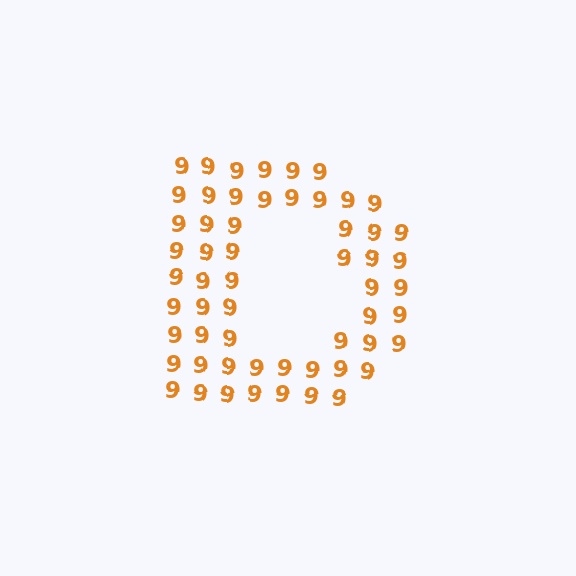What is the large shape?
The large shape is the letter D.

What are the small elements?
The small elements are digit 9's.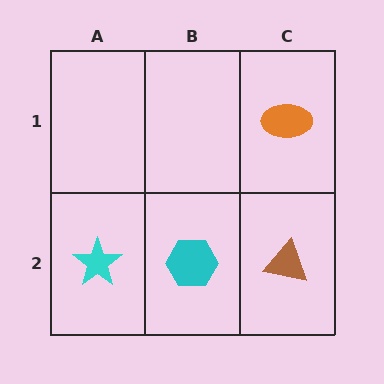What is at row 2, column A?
A cyan star.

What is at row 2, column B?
A cyan hexagon.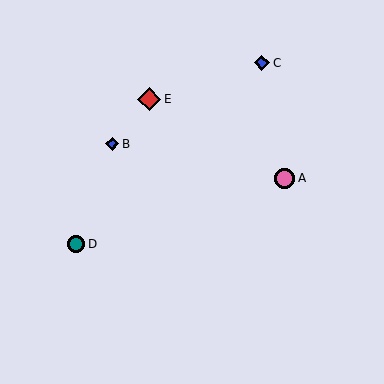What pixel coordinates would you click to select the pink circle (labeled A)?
Click at (285, 178) to select the pink circle A.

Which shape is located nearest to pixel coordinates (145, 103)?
The red diamond (labeled E) at (149, 99) is nearest to that location.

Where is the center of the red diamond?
The center of the red diamond is at (149, 99).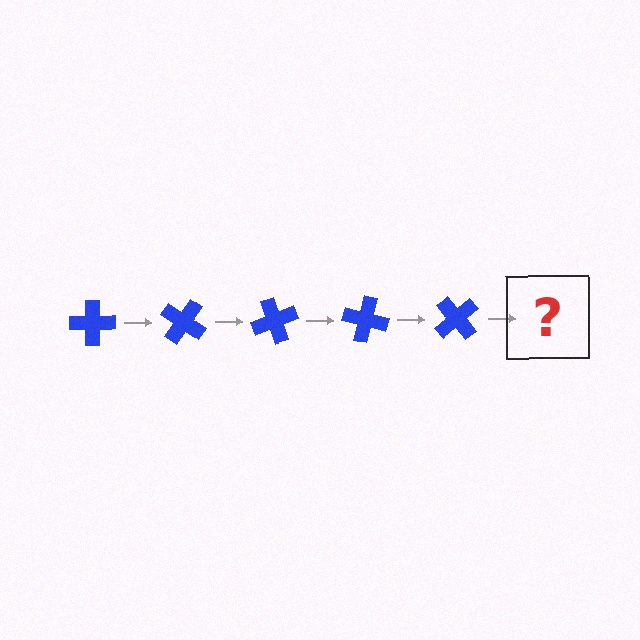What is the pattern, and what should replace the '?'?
The pattern is that the cross rotates 35 degrees each step. The '?' should be a blue cross rotated 175 degrees.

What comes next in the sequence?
The next element should be a blue cross rotated 175 degrees.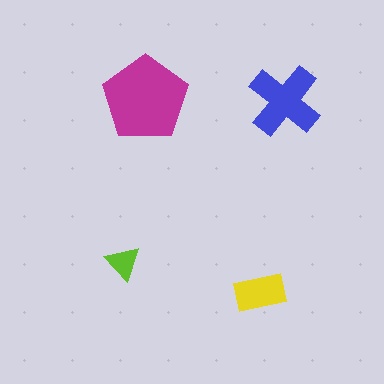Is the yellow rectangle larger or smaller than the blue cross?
Smaller.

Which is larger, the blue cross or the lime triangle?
The blue cross.